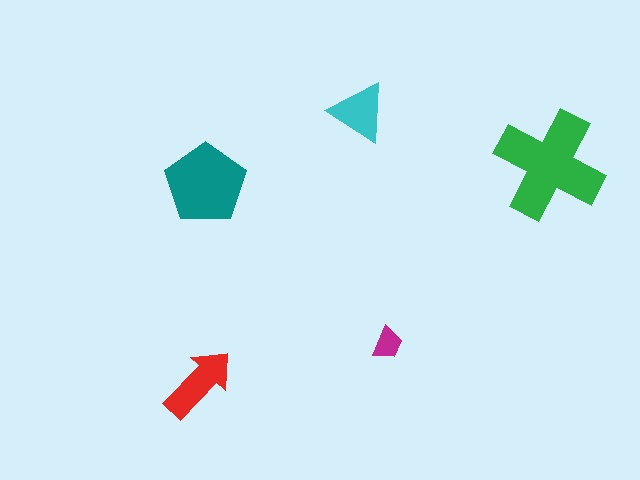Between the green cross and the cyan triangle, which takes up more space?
The green cross.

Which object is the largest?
The green cross.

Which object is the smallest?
The magenta trapezoid.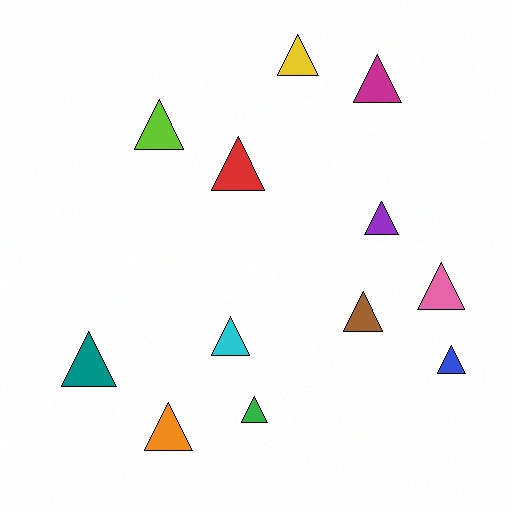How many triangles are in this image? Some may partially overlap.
There are 12 triangles.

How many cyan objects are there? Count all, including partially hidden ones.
There is 1 cyan object.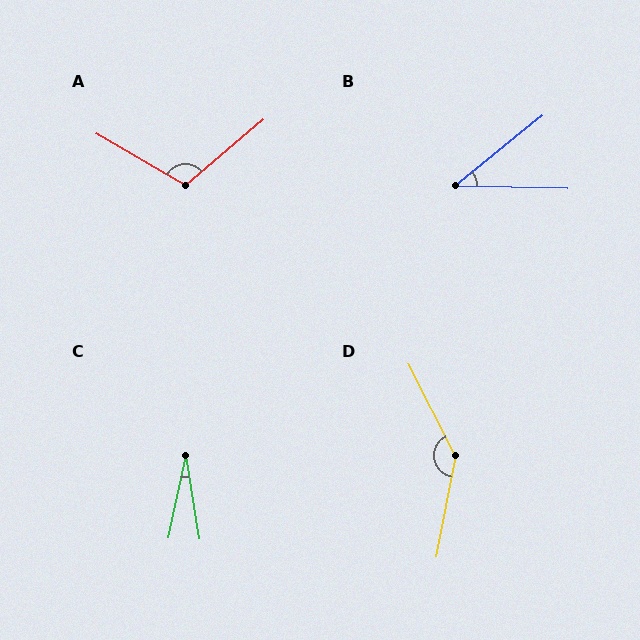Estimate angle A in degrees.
Approximately 110 degrees.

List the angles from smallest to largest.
C (21°), B (40°), A (110°), D (142°).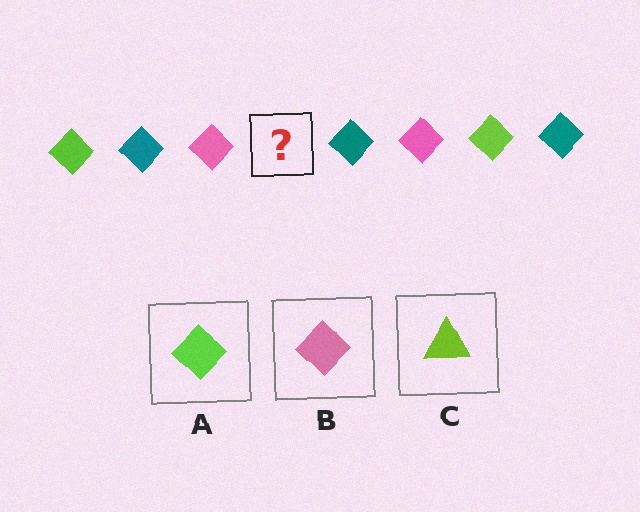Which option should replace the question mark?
Option A.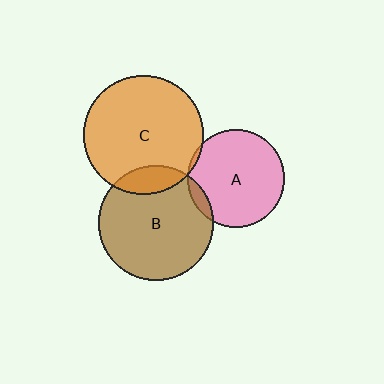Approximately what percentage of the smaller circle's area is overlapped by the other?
Approximately 5%.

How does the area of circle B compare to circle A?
Approximately 1.4 times.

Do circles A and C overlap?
Yes.